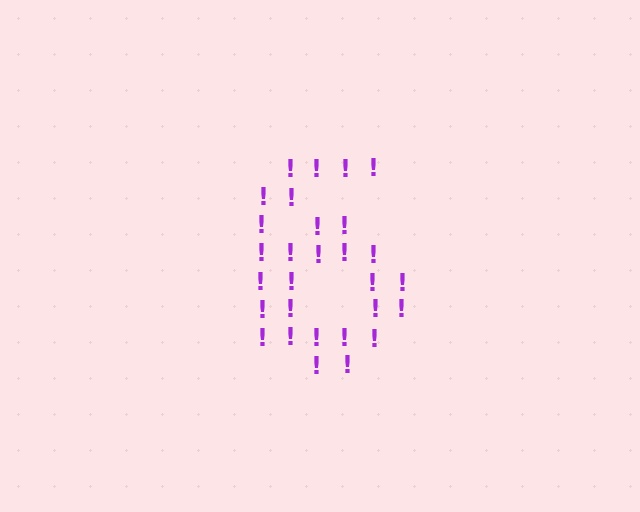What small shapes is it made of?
It is made of small exclamation marks.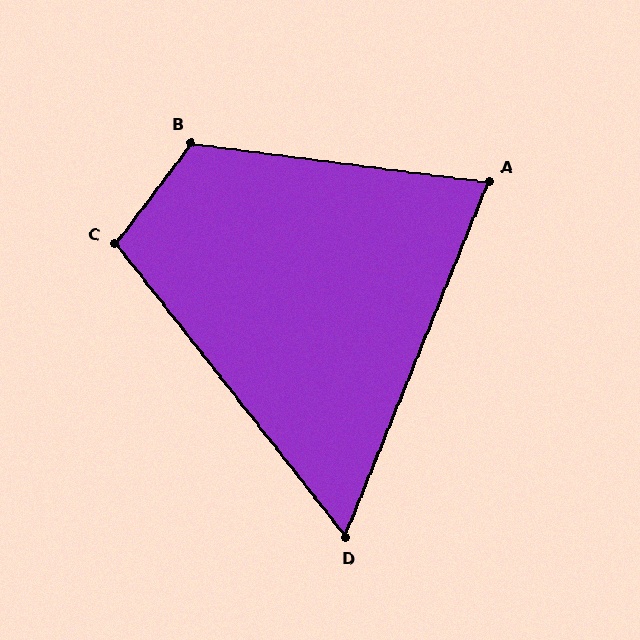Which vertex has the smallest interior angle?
D, at approximately 60 degrees.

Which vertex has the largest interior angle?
B, at approximately 120 degrees.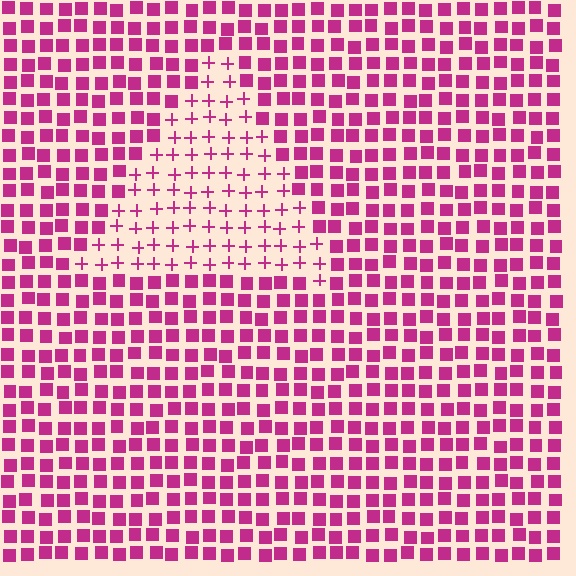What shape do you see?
I see a triangle.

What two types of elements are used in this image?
The image uses plus signs inside the triangle region and squares outside it.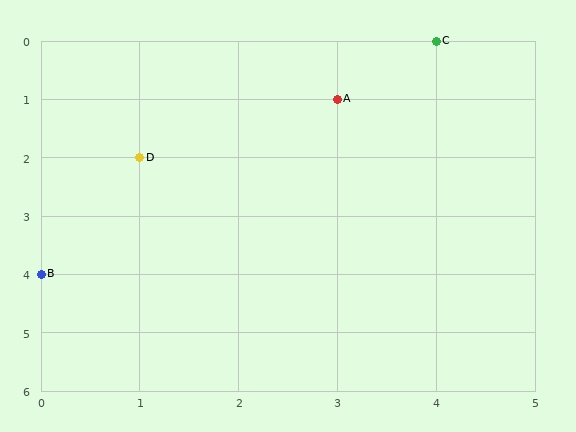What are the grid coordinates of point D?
Point D is at grid coordinates (1, 2).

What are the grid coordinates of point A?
Point A is at grid coordinates (3, 1).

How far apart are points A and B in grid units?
Points A and B are 3 columns and 3 rows apart (about 4.2 grid units diagonally).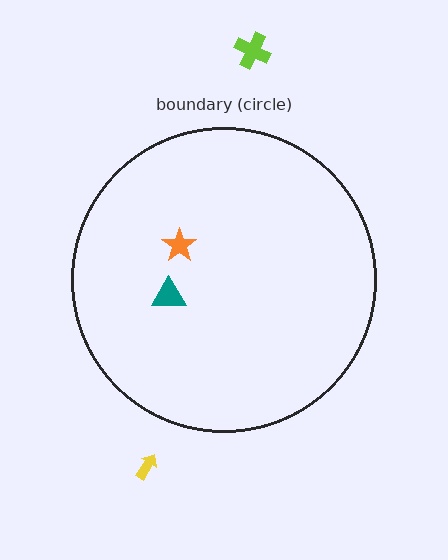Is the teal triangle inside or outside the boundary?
Inside.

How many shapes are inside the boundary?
2 inside, 2 outside.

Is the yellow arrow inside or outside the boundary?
Outside.